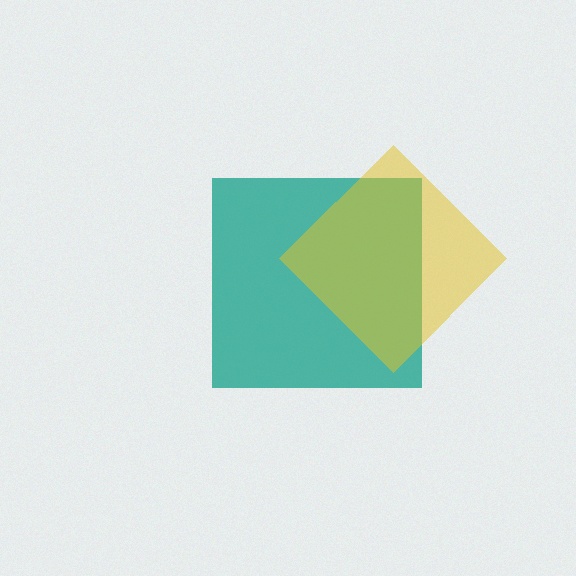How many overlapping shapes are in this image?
There are 2 overlapping shapes in the image.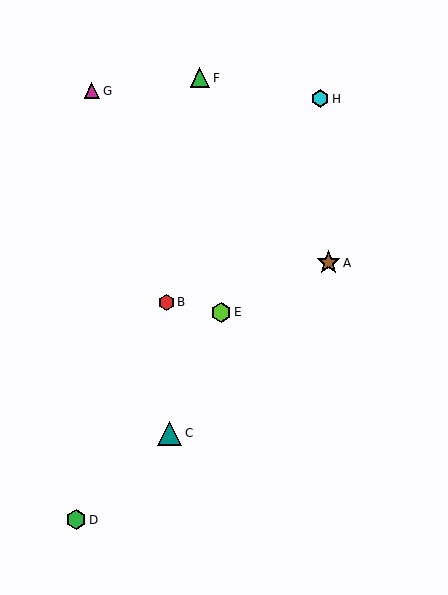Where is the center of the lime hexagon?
The center of the lime hexagon is at (221, 312).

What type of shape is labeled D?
Shape D is a green hexagon.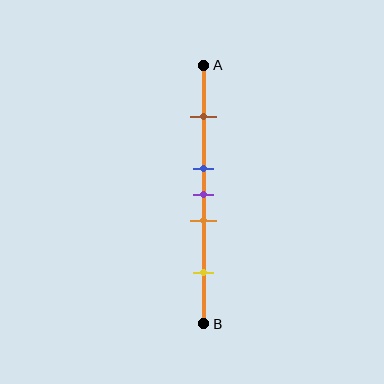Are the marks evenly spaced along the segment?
No, the marks are not evenly spaced.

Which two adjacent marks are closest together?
The blue and purple marks are the closest adjacent pair.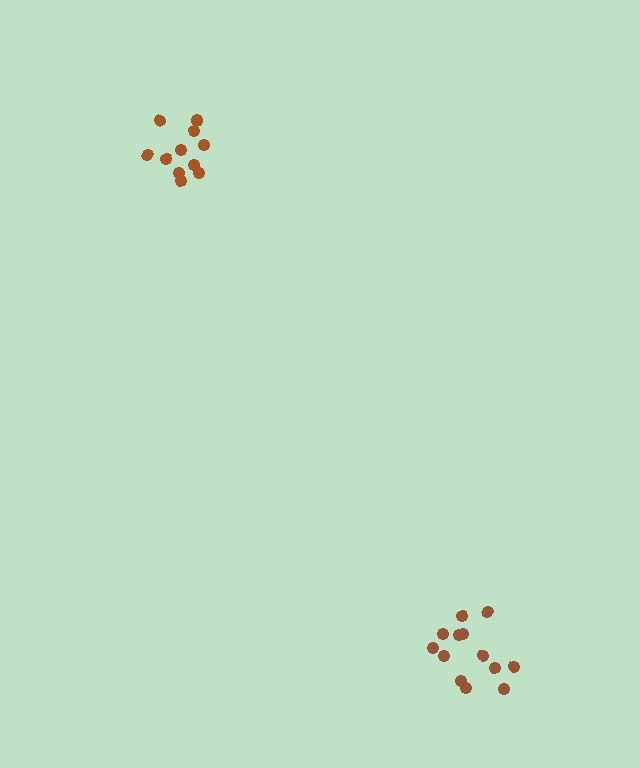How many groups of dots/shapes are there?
There are 2 groups.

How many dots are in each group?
Group 1: 11 dots, Group 2: 13 dots (24 total).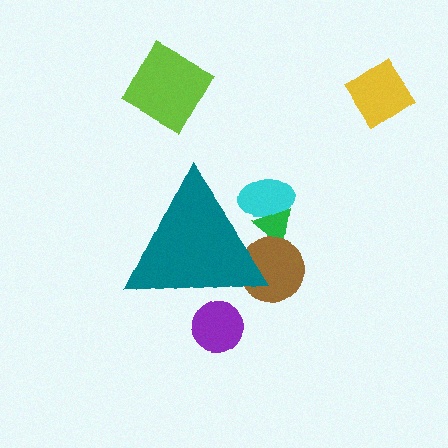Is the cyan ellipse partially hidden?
Yes, the cyan ellipse is partially hidden behind the teal triangle.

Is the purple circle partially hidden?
Yes, the purple circle is partially hidden behind the teal triangle.